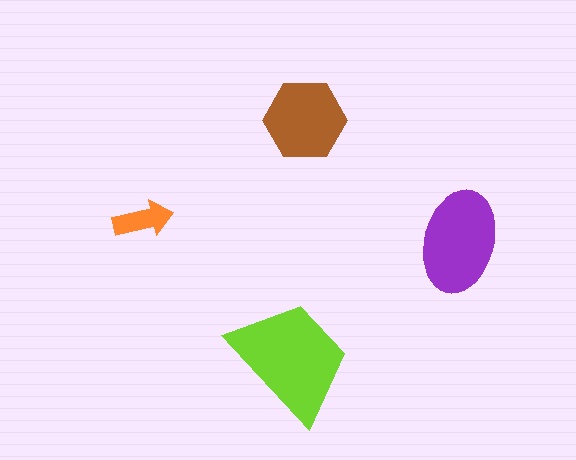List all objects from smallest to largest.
The orange arrow, the brown hexagon, the purple ellipse, the lime trapezoid.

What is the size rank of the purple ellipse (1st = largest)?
2nd.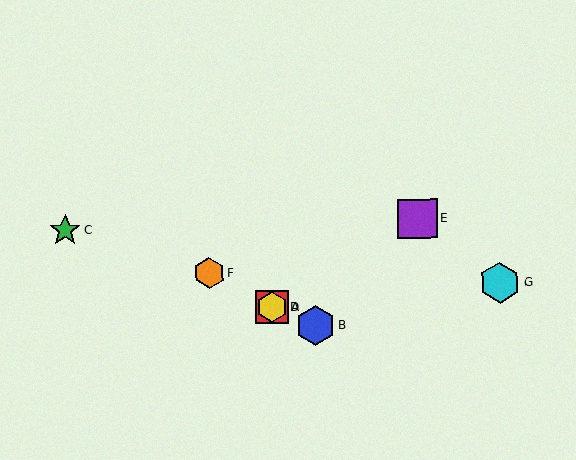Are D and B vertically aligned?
No, D is at x≈272 and B is at x≈315.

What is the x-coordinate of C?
Object C is at x≈65.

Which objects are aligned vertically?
Objects A, D are aligned vertically.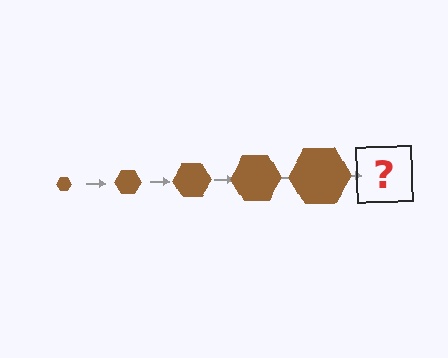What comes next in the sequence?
The next element should be a brown hexagon, larger than the previous one.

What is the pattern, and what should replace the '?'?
The pattern is that the hexagon gets progressively larger each step. The '?' should be a brown hexagon, larger than the previous one.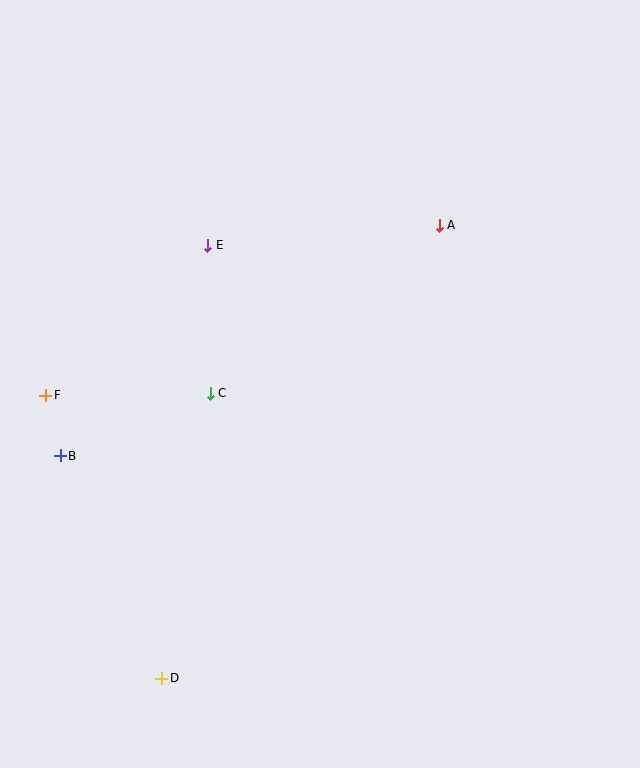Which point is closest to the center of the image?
Point C at (210, 393) is closest to the center.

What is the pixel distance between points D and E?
The distance between D and E is 436 pixels.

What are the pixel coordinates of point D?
Point D is at (162, 678).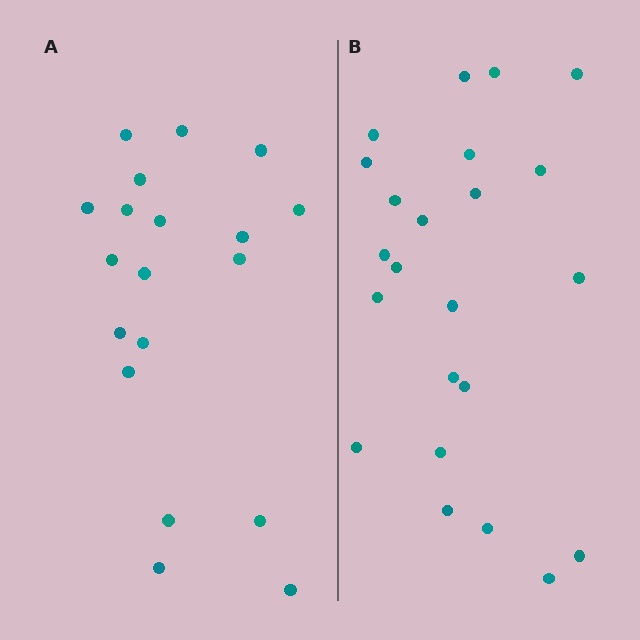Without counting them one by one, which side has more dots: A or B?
Region B (the right region) has more dots.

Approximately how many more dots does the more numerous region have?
Region B has about 4 more dots than region A.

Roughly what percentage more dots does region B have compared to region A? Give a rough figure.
About 20% more.